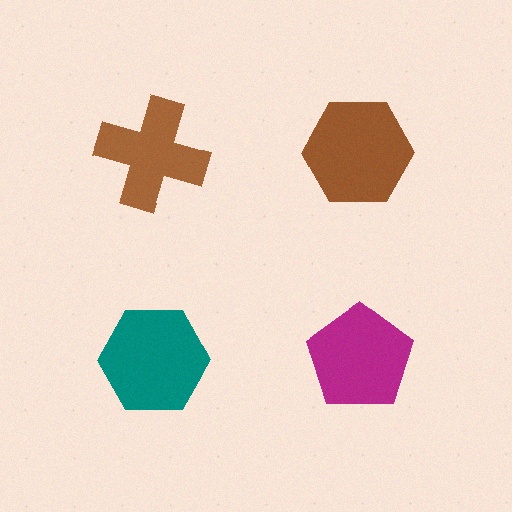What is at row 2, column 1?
A teal hexagon.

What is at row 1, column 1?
A brown cross.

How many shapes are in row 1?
2 shapes.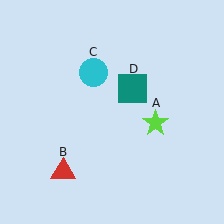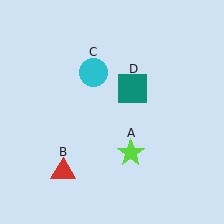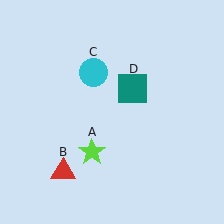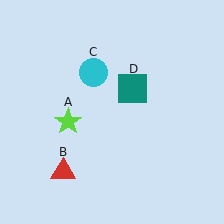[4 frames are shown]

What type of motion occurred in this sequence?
The lime star (object A) rotated clockwise around the center of the scene.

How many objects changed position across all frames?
1 object changed position: lime star (object A).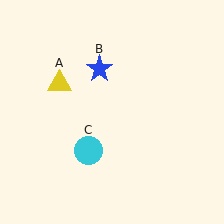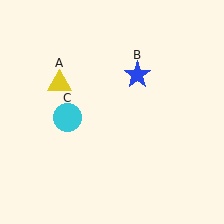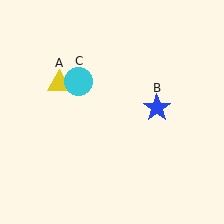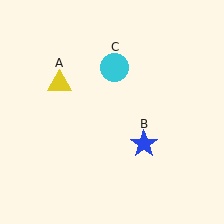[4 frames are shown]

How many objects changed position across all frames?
2 objects changed position: blue star (object B), cyan circle (object C).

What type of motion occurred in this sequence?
The blue star (object B), cyan circle (object C) rotated clockwise around the center of the scene.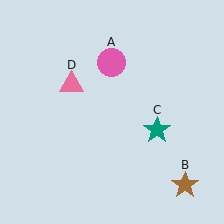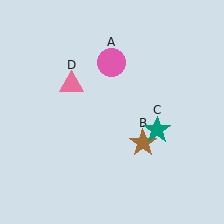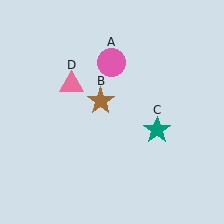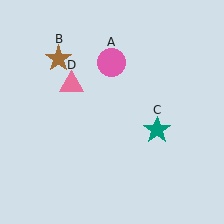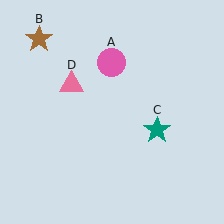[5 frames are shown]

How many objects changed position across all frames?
1 object changed position: brown star (object B).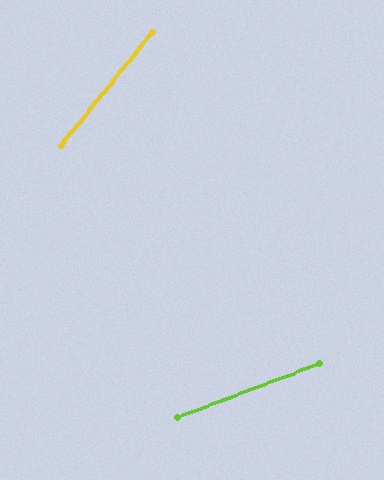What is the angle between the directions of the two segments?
Approximately 30 degrees.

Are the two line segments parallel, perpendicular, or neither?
Neither parallel nor perpendicular — they differ by about 30°.